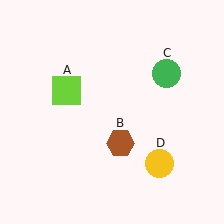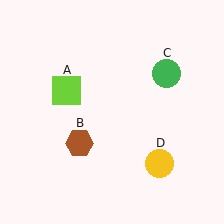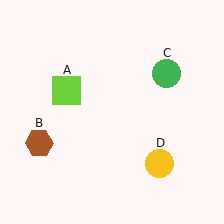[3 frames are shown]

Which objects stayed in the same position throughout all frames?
Lime square (object A) and green circle (object C) and yellow circle (object D) remained stationary.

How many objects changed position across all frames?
1 object changed position: brown hexagon (object B).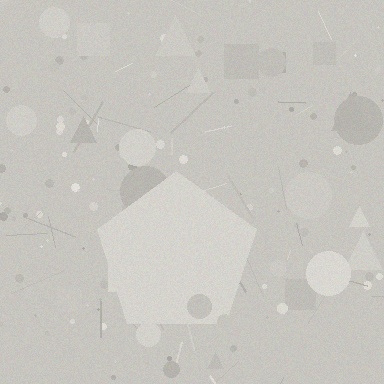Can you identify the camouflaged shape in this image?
The camouflaged shape is a pentagon.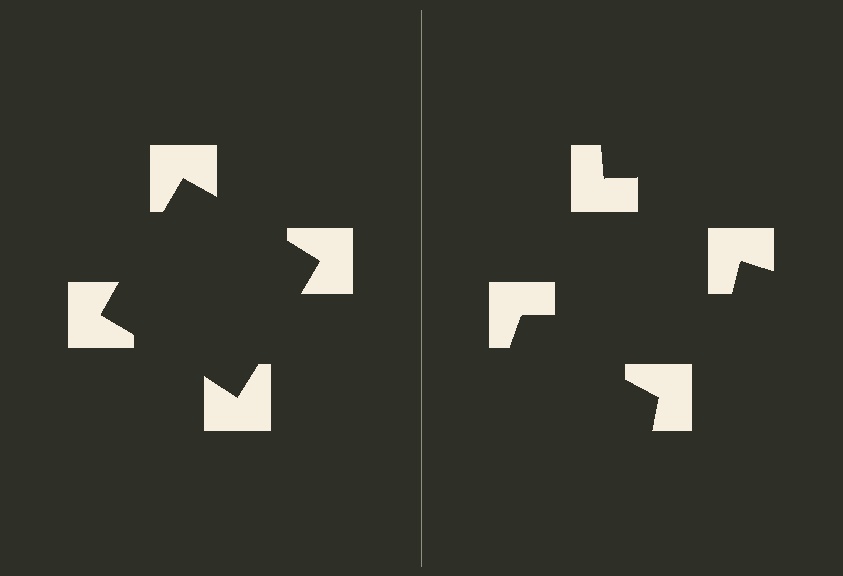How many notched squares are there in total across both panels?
8 — 4 on each side.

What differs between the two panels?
The notched squares are positioned identically on both sides; only the wedge orientations differ. On the left they align to a square; on the right they are misaligned.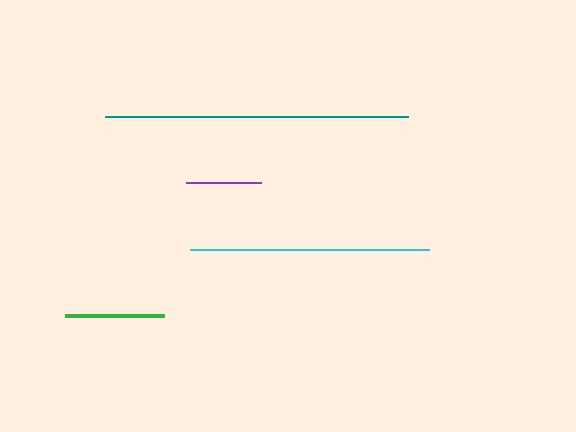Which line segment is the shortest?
The purple line is the shortest at approximately 75 pixels.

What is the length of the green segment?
The green segment is approximately 99 pixels long.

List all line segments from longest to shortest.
From longest to shortest: teal, cyan, green, purple.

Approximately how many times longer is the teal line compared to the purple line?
The teal line is approximately 4.0 times the length of the purple line.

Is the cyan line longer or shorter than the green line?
The cyan line is longer than the green line.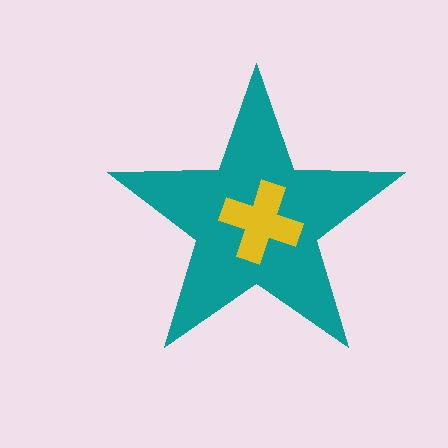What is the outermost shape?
The teal star.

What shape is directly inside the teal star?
The yellow cross.